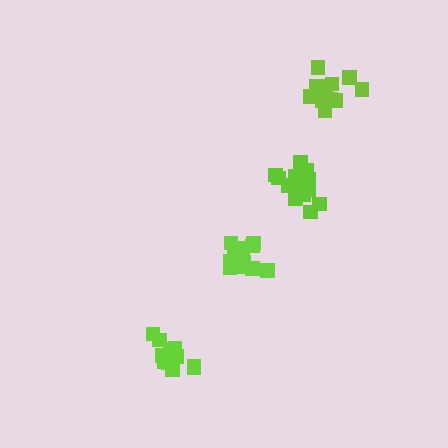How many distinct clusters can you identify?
There are 4 distinct clusters.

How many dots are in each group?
Group 1: 16 dots, Group 2: 11 dots, Group 3: 14 dots, Group 4: 16 dots (57 total).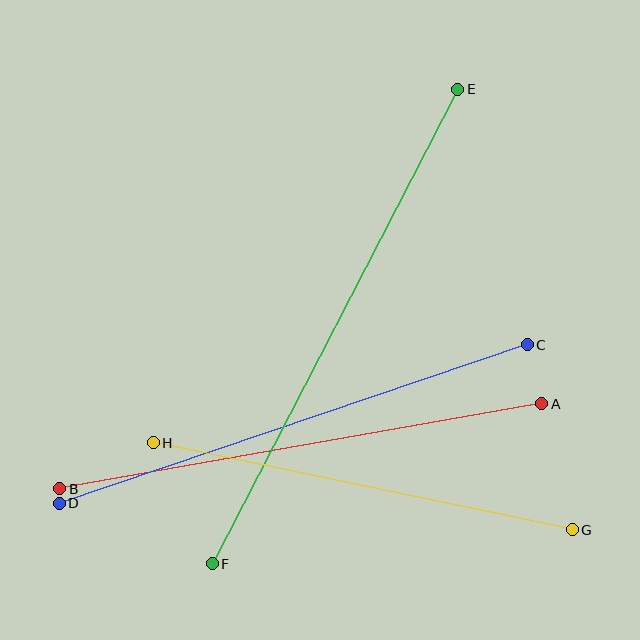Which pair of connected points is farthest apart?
Points E and F are farthest apart.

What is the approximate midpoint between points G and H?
The midpoint is at approximately (363, 486) pixels.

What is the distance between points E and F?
The distance is approximately 534 pixels.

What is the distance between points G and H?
The distance is approximately 428 pixels.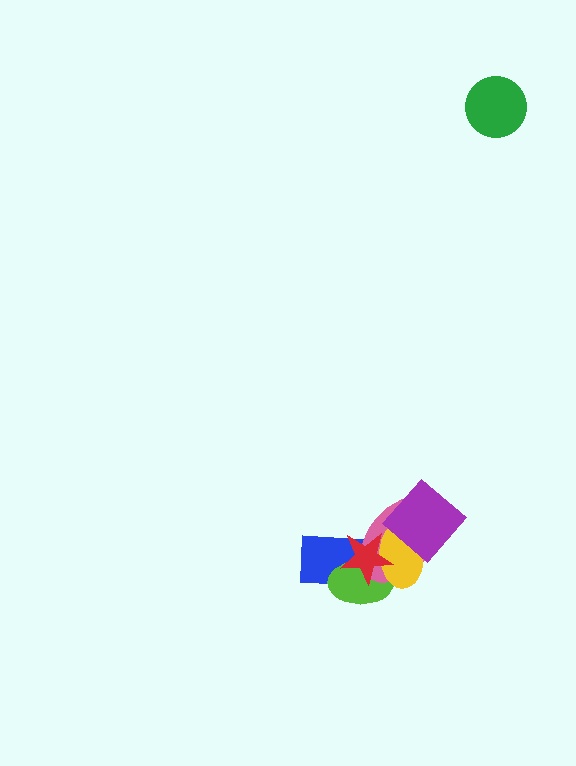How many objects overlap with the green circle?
0 objects overlap with the green circle.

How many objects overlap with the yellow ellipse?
5 objects overlap with the yellow ellipse.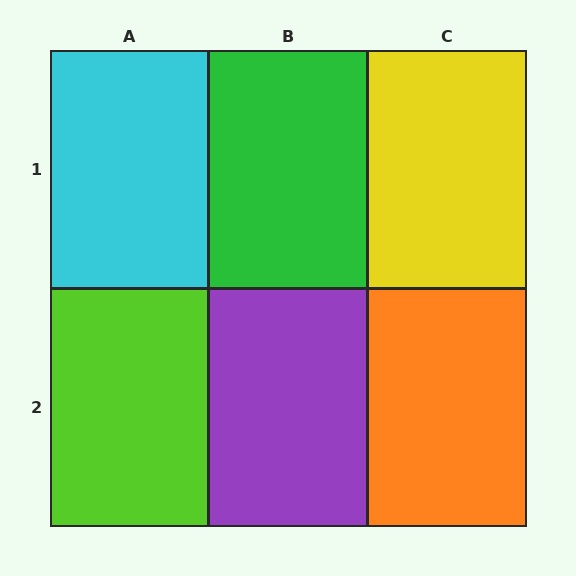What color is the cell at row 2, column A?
Lime.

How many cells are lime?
1 cell is lime.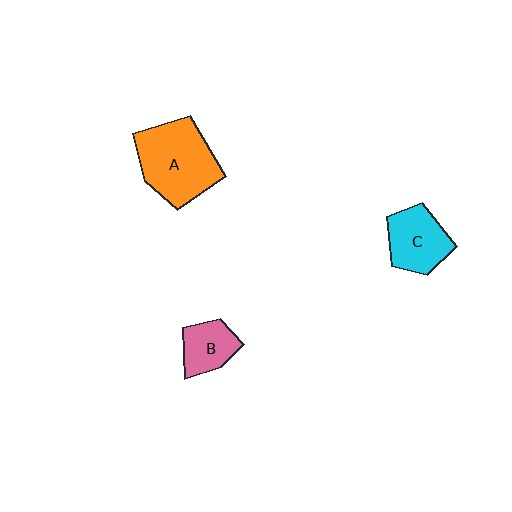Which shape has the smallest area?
Shape B (pink).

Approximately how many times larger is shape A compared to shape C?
Approximately 1.6 times.